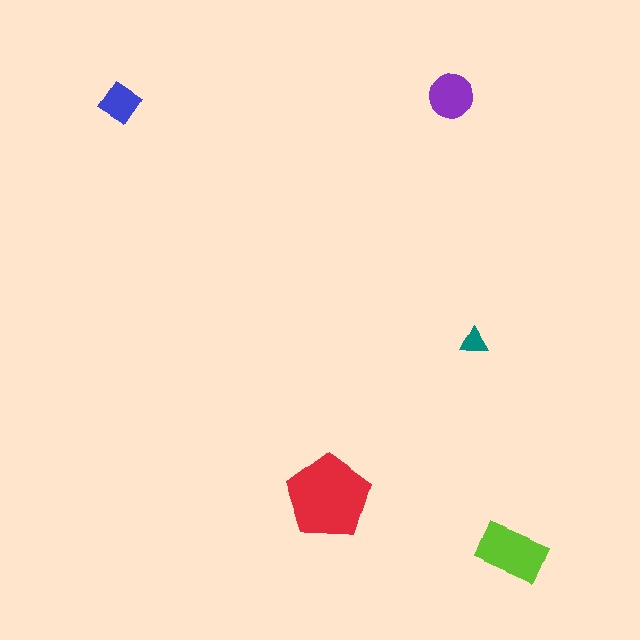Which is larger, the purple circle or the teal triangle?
The purple circle.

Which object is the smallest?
The teal triangle.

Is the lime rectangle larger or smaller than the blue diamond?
Larger.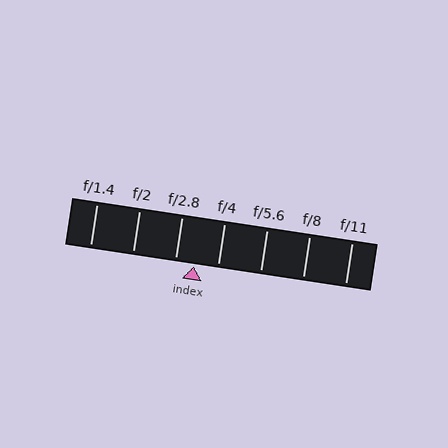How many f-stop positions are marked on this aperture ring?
There are 7 f-stop positions marked.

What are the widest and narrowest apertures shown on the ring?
The widest aperture shown is f/1.4 and the narrowest is f/11.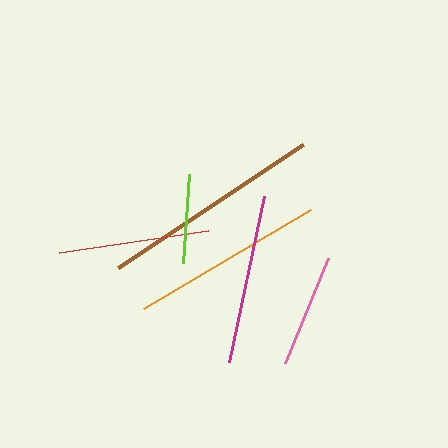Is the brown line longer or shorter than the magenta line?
The brown line is longer than the magenta line.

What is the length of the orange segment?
The orange segment is approximately 195 pixels long.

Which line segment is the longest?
The brown line is the longest at approximately 222 pixels.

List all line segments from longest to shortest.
From longest to shortest: brown, orange, magenta, red, pink, lime.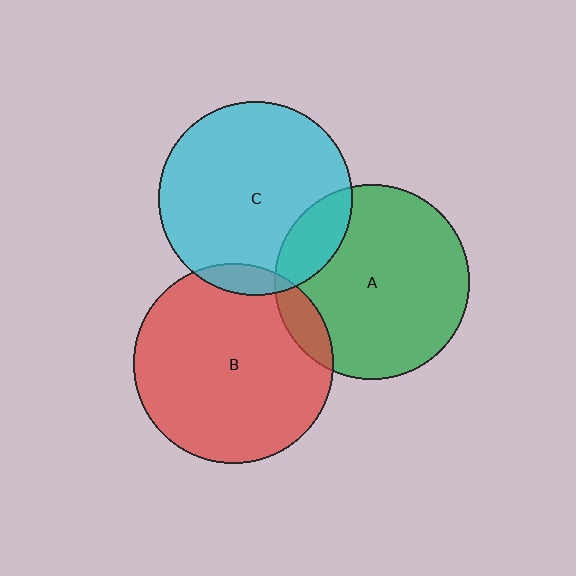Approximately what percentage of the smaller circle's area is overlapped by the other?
Approximately 10%.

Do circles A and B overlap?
Yes.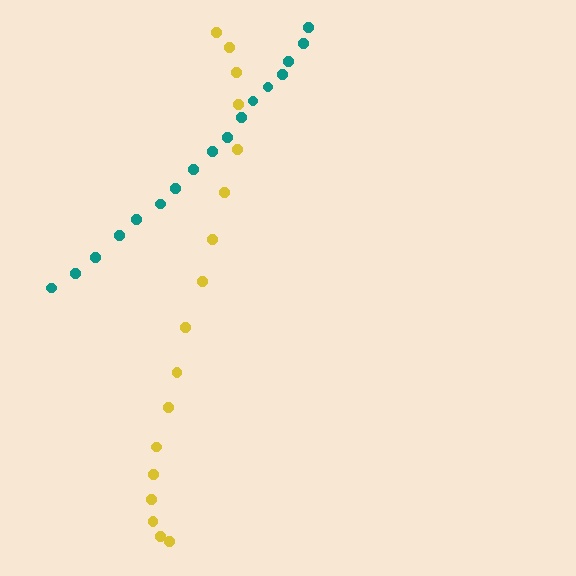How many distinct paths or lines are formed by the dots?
There are 2 distinct paths.